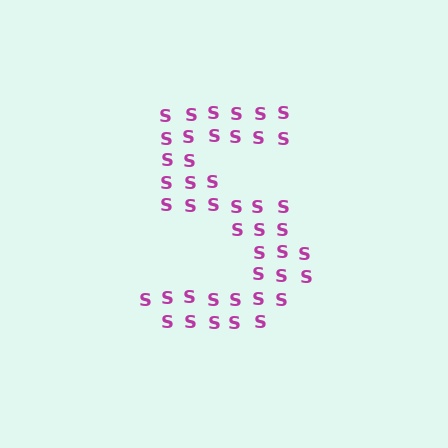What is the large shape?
The large shape is the digit 5.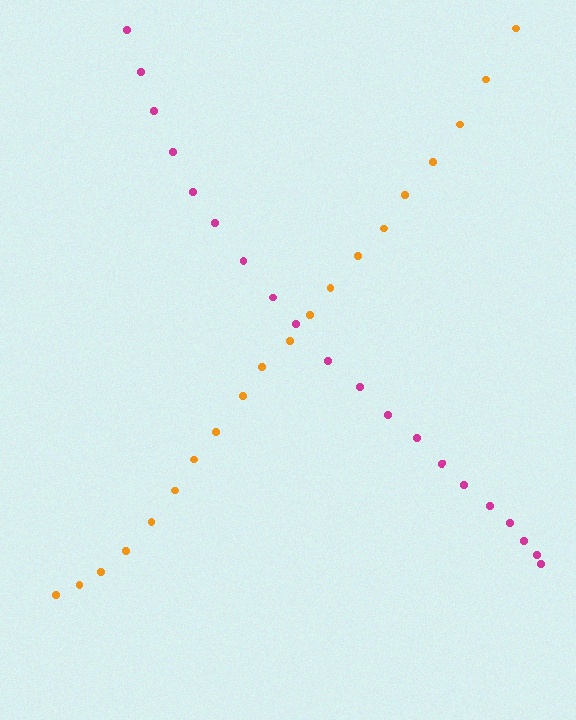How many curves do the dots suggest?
There are 2 distinct paths.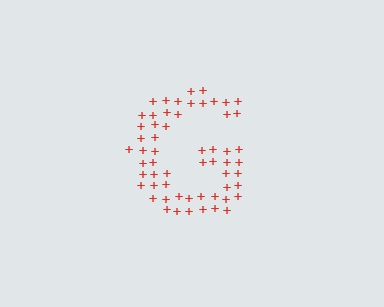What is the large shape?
The large shape is the letter G.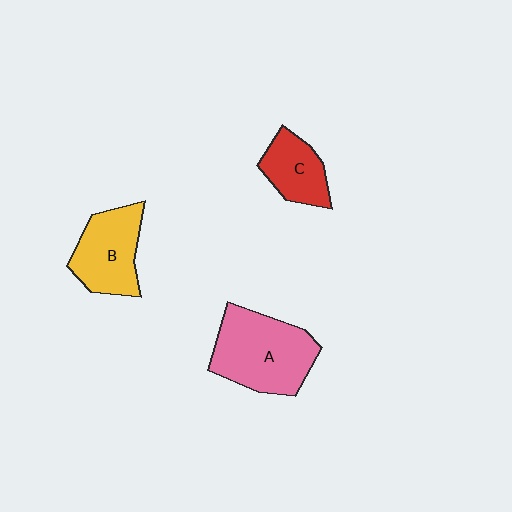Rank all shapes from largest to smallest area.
From largest to smallest: A (pink), B (yellow), C (red).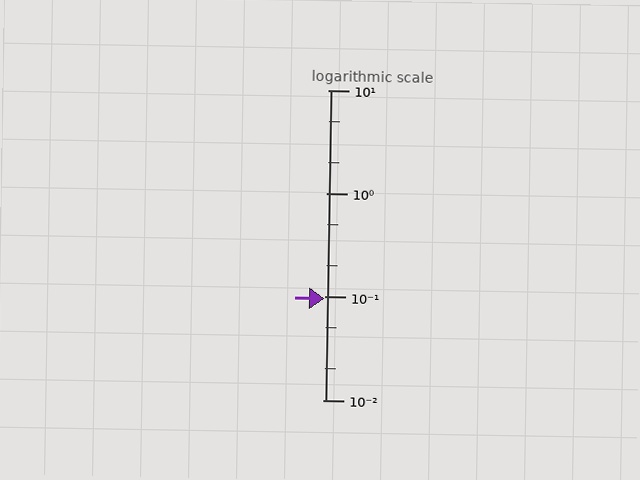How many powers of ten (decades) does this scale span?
The scale spans 3 decades, from 0.01 to 10.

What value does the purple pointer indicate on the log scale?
The pointer indicates approximately 0.096.